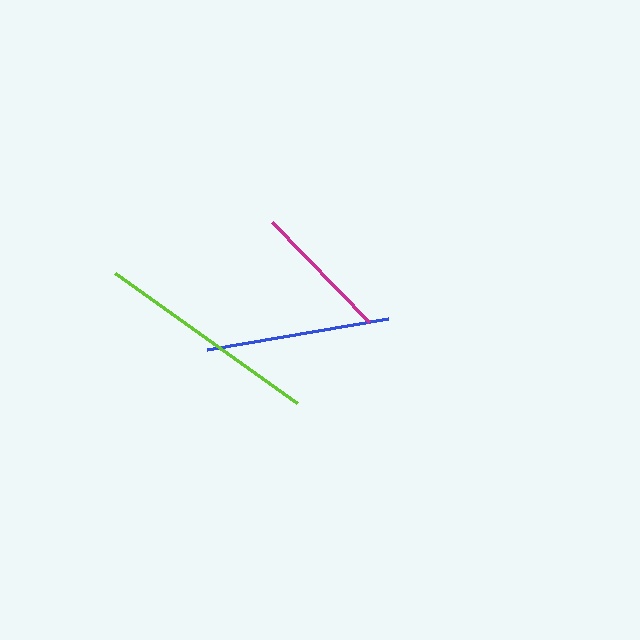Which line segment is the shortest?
The magenta line is the shortest at approximately 139 pixels.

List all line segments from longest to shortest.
From longest to shortest: lime, blue, magenta.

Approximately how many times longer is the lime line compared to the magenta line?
The lime line is approximately 1.6 times the length of the magenta line.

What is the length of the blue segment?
The blue segment is approximately 184 pixels long.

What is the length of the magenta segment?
The magenta segment is approximately 139 pixels long.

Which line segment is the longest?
The lime line is the longest at approximately 223 pixels.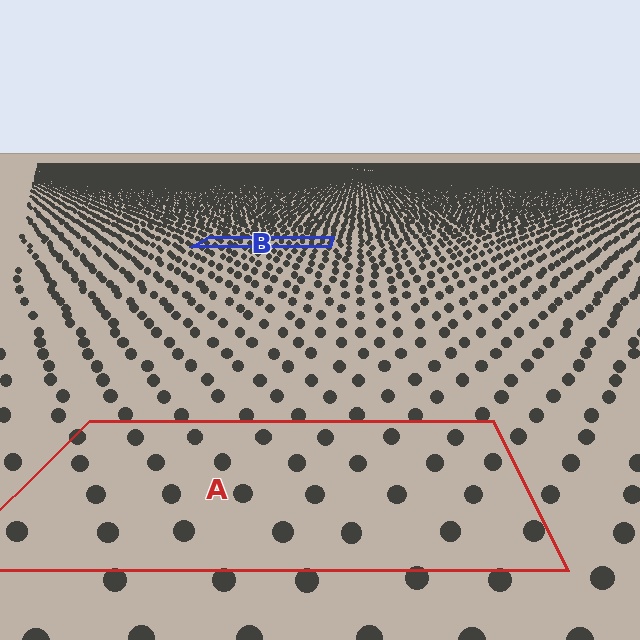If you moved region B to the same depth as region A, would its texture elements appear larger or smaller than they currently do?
They would appear larger. At a closer depth, the same texture elements are projected at a bigger on-screen size.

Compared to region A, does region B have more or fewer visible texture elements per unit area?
Region B has more texture elements per unit area — they are packed more densely because it is farther away.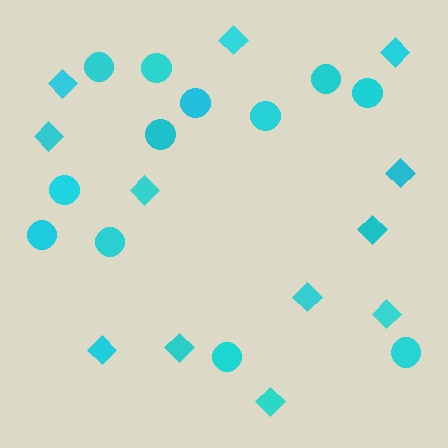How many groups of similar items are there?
There are 2 groups: one group of circles (12) and one group of diamonds (12).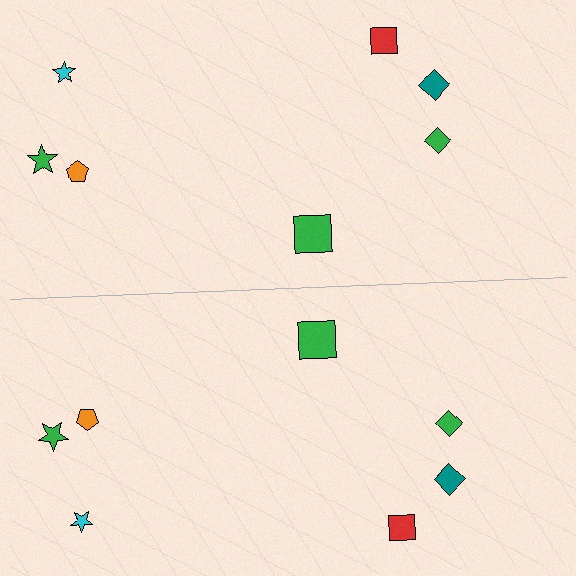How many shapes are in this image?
There are 14 shapes in this image.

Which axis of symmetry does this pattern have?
The pattern has a horizontal axis of symmetry running through the center of the image.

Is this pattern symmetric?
Yes, this pattern has bilateral (reflection) symmetry.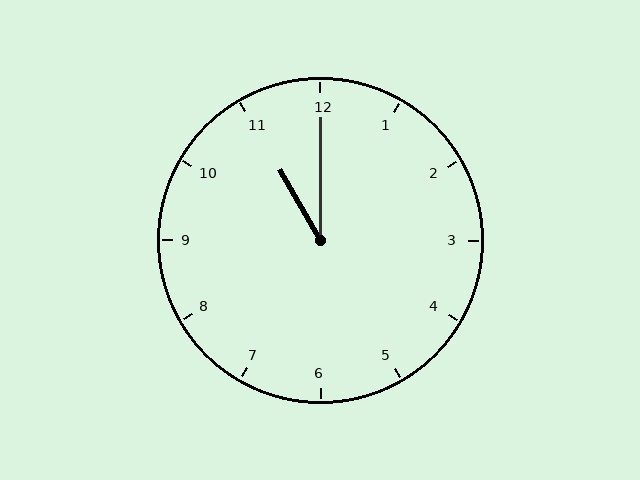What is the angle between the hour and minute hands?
Approximately 30 degrees.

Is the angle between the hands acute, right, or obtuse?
It is acute.